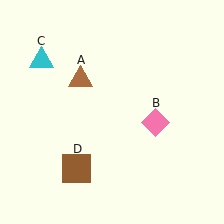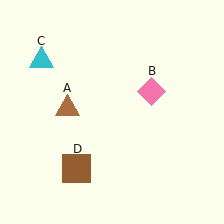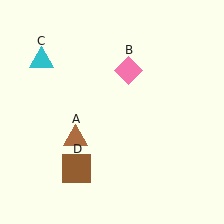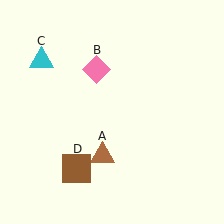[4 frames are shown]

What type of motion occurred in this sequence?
The brown triangle (object A), pink diamond (object B) rotated counterclockwise around the center of the scene.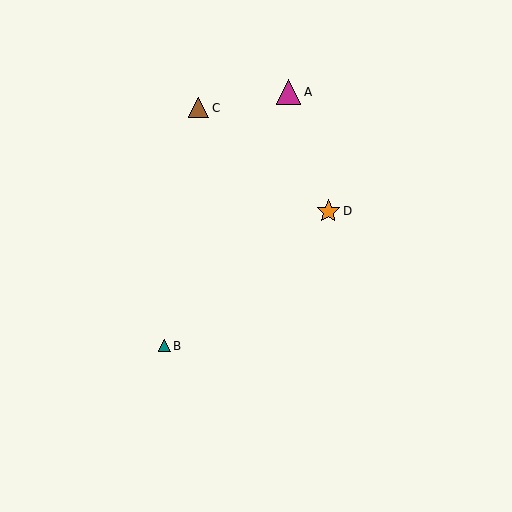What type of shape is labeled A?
Shape A is a magenta triangle.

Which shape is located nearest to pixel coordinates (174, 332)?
The teal triangle (labeled B) at (164, 346) is nearest to that location.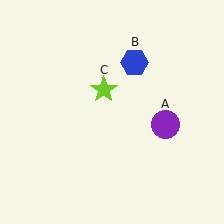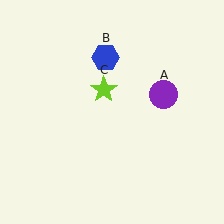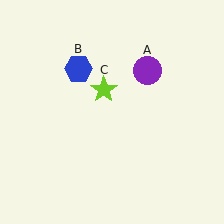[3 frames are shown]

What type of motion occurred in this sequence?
The purple circle (object A), blue hexagon (object B) rotated counterclockwise around the center of the scene.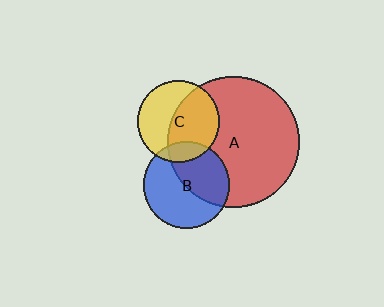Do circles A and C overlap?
Yes.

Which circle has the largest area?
Circle A (red).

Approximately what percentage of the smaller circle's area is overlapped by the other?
Approximately 55%.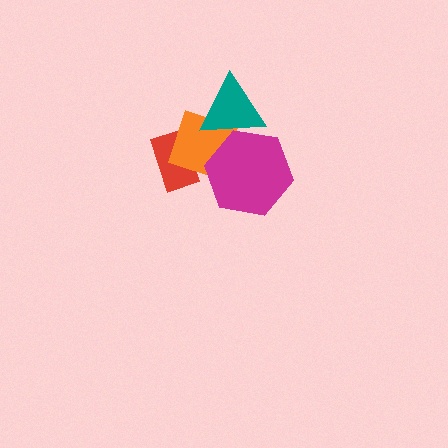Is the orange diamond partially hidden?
Yes, it is partially covered by another shape.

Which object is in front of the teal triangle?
The magenta hexagon is in front of the teal triangle.